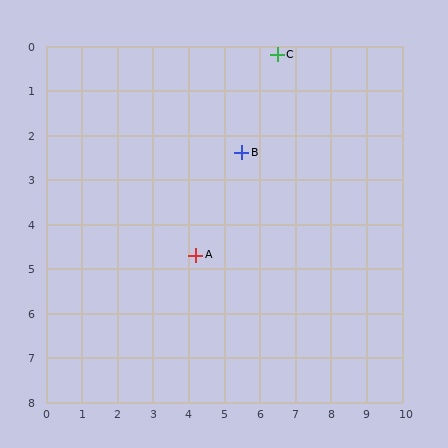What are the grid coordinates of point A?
Point A is at approximately (4.2, 4.7).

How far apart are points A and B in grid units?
Points A and B are about 2.6 grid units apart.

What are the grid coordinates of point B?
Point B is at approximately (5.5, 2.4).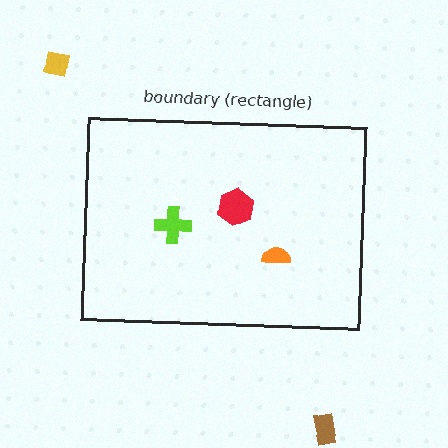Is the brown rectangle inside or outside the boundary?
Outside.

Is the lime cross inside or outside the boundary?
Inside.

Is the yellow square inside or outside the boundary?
Outside.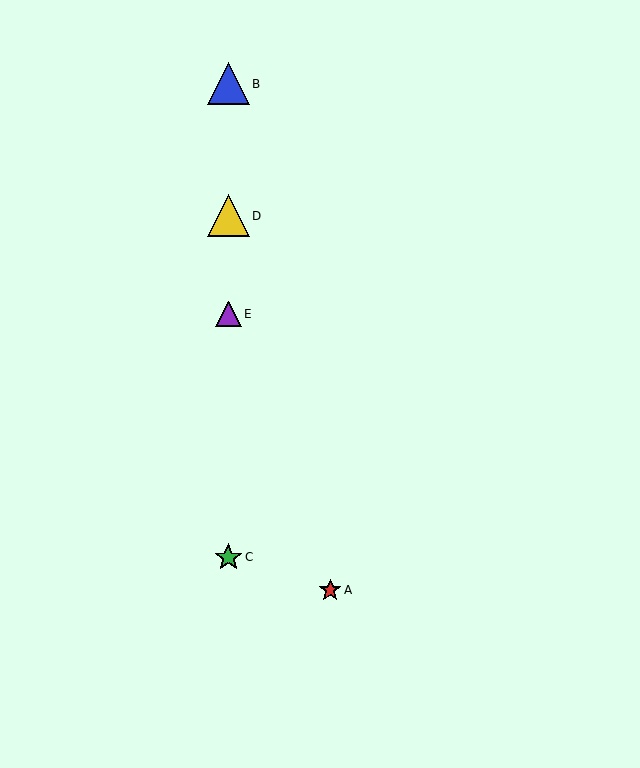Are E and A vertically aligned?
No, E is at x≈228 and A is at x≈330.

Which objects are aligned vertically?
Objects B, C, D, E are aligned vertically.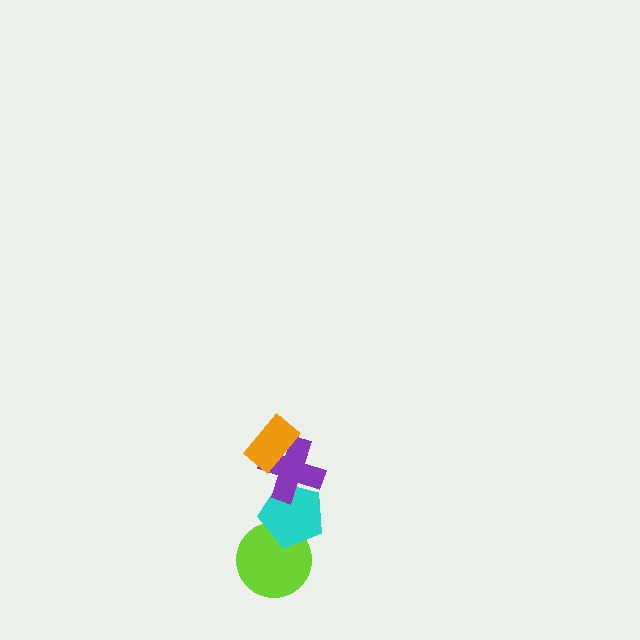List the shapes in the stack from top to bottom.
From top to bottom: the orange rectangle, the purple cross, the cyan pentagon, the lime circle.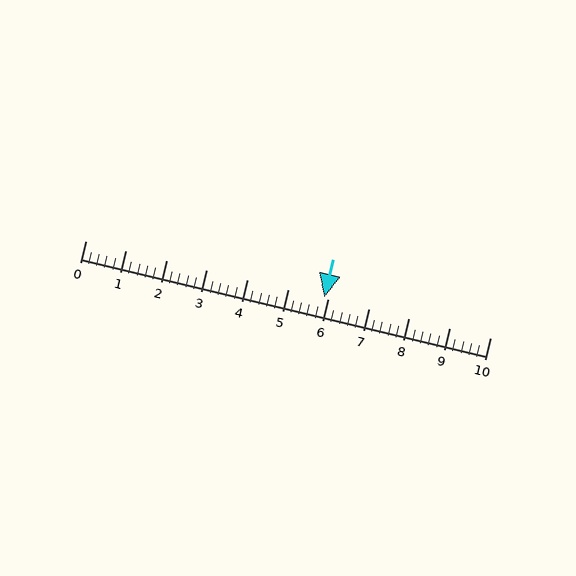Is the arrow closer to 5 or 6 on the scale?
The arrow is closer to 6.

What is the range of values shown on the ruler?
The ruler shows values from 0 to 10.